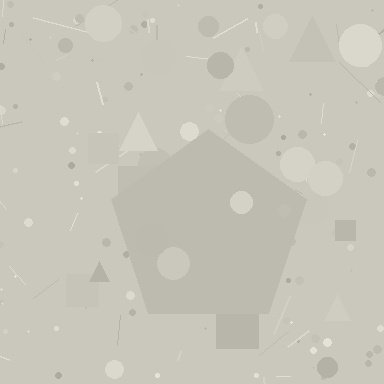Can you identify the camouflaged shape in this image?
The camouflaged shape is a pentagon.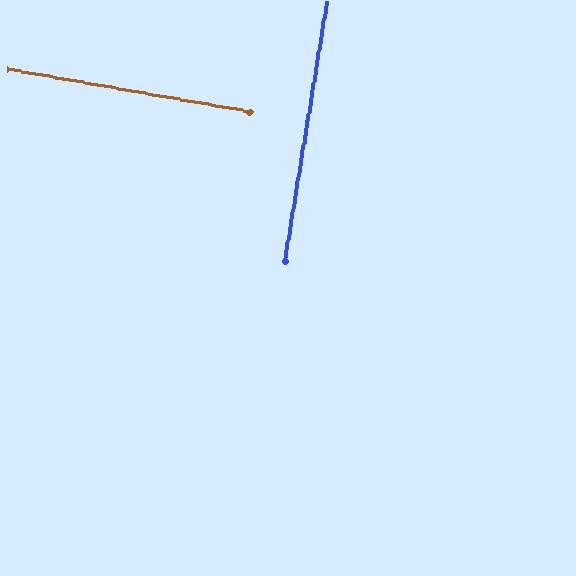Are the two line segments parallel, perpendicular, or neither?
Perpendicular — they meet at approximately 89°.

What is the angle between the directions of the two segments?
Approximately 89 degrees.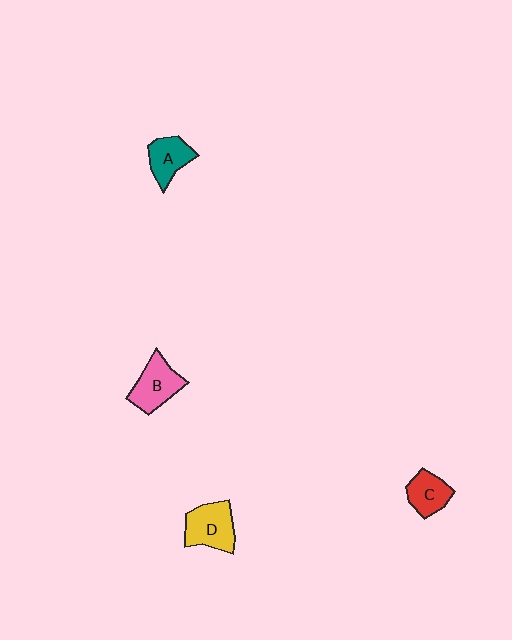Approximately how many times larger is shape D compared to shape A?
Approximately 1.3 times.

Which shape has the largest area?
Shape D (yellow).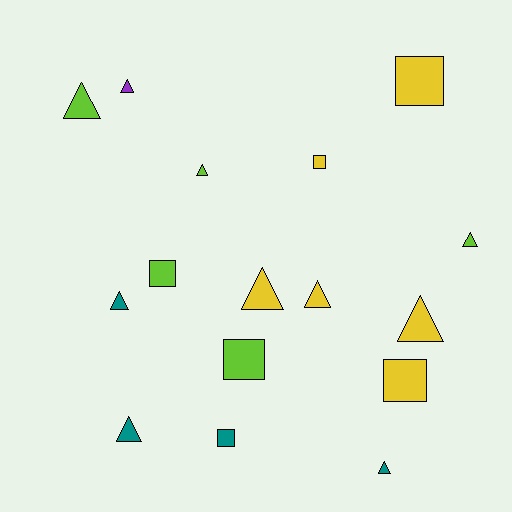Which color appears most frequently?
Yellow, with 6 objects.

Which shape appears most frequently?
Triangle, with 10 objects.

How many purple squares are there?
There are no purple squares.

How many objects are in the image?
There are 16 objects.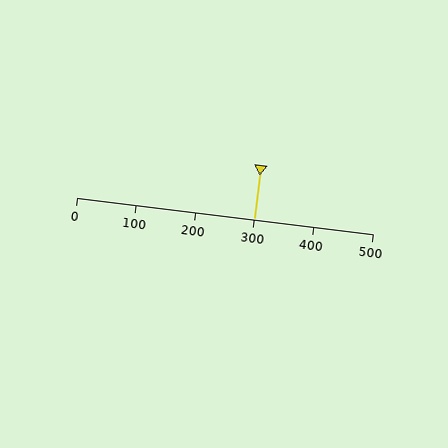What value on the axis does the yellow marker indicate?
The marker indicates approximately 300.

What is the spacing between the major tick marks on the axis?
The major ticks are spaced 100 apart.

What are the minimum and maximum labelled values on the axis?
The axis runs from 0 to 500.